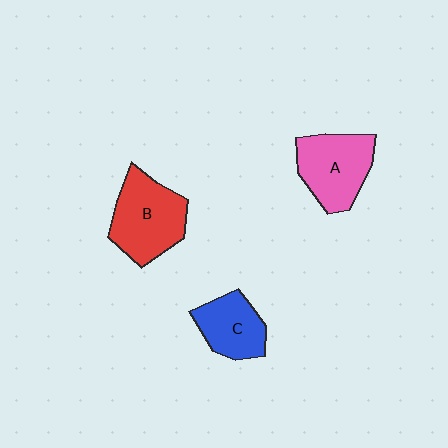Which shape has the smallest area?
Shape C (blue).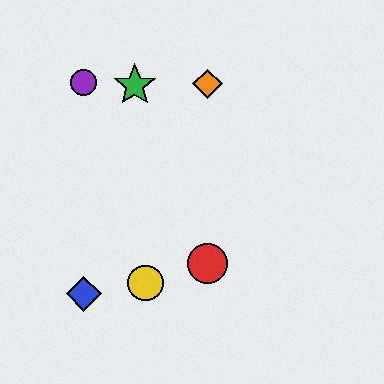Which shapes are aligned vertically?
The red circle, the orange diamond are aligned vertically.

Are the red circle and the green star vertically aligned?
No, the red circle is at x≈208 and the green star is at x≈135.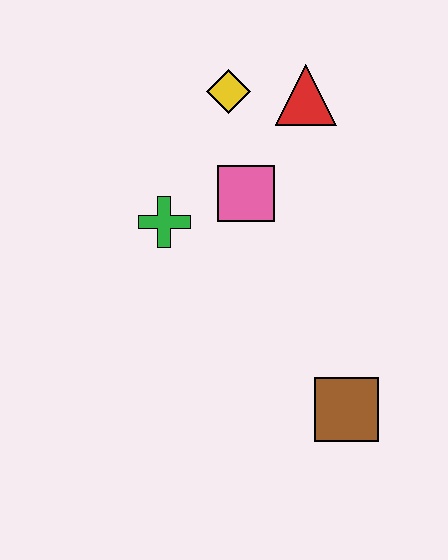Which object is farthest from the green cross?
The brown square is farthest from the green cross.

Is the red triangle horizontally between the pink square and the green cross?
No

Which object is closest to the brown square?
The pink square is closest to the brown square.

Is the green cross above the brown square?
Yes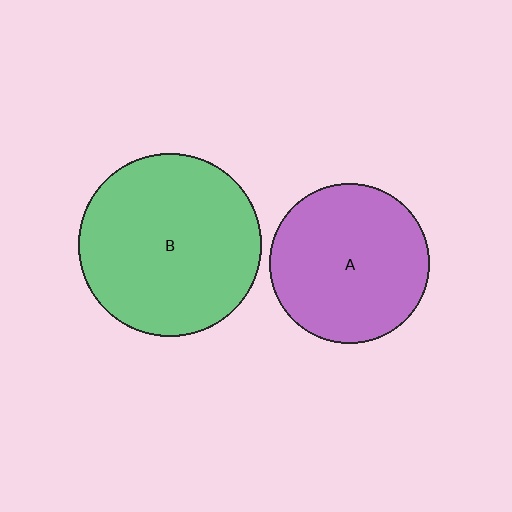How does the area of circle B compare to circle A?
Approximately 1.3 times.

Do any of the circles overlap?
No, none of the circles overlap.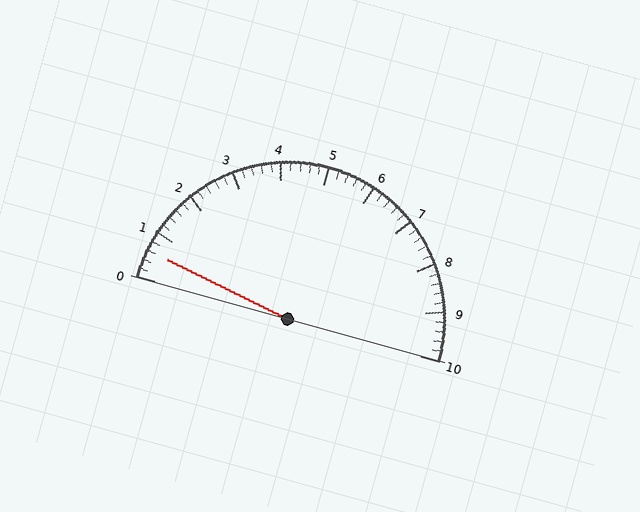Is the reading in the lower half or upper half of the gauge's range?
The reading is in the lower half of the range (0 to 10).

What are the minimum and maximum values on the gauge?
The gauge ranges from 0 to 10.